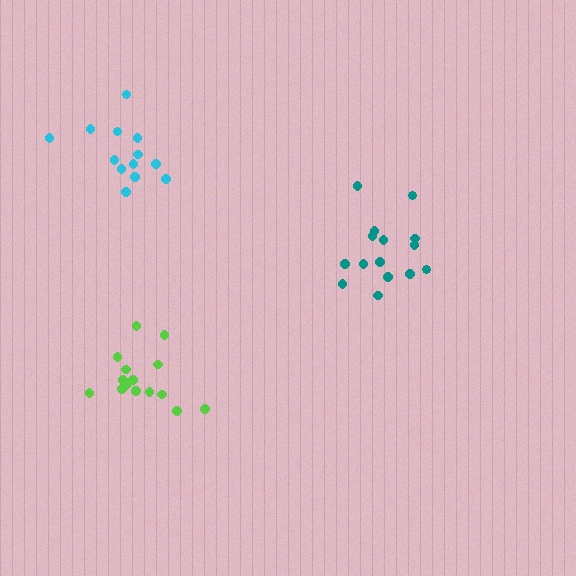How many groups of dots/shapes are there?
There are 3 groups.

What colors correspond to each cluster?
The clusters are colored: lime, teal, cyan.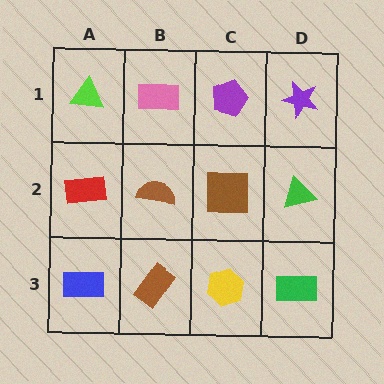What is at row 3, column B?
A brown rectangle.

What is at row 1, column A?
A lime triangle.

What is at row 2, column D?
A green triangle.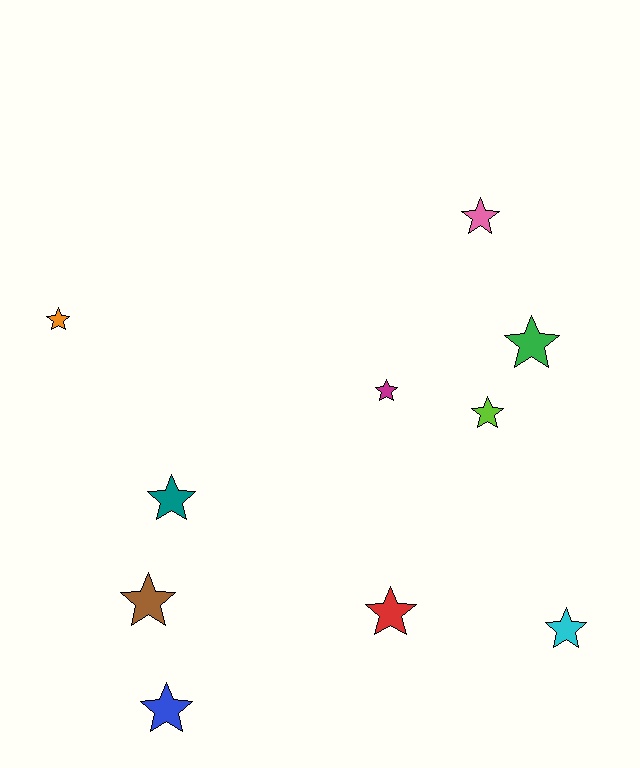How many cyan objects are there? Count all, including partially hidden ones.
There is 1 cyan object.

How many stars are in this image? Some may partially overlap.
There are 10 stars.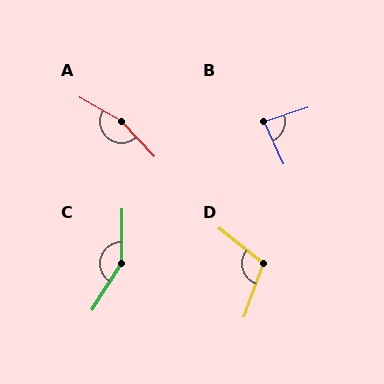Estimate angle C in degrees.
Approximately 148 degrees.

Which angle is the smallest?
B, at approximately 83 degrees.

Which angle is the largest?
A, at approximately 162 degrees.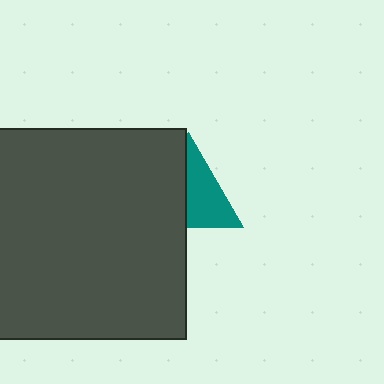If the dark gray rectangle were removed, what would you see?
You would see the complete teal triangle.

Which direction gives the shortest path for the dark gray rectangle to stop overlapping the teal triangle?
Moving left gives the shortest separation.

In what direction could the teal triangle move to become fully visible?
The teal triangle could move right. That would shift it out from behind the dark gray rectangle entirely.